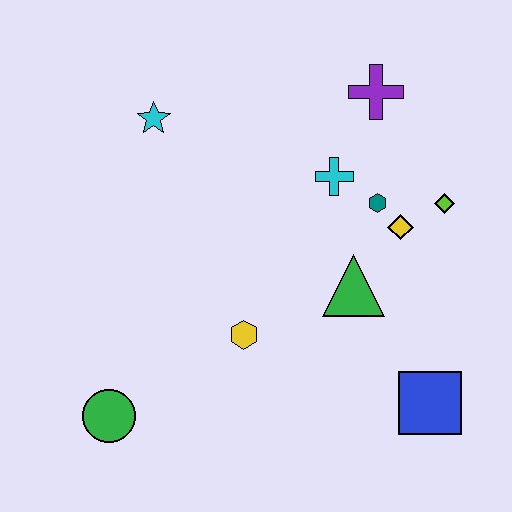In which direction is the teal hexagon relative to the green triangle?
The teal hexagon is above the green triangle.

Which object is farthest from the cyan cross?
The green circle is farthest from the cyan cross.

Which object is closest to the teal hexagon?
The yellow diamond is closest to the teal hexagon.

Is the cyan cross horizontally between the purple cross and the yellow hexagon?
Yes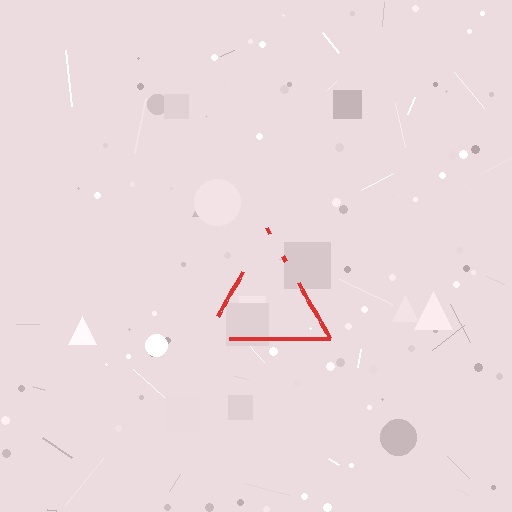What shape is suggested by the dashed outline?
The dashed outline suggests a triangle.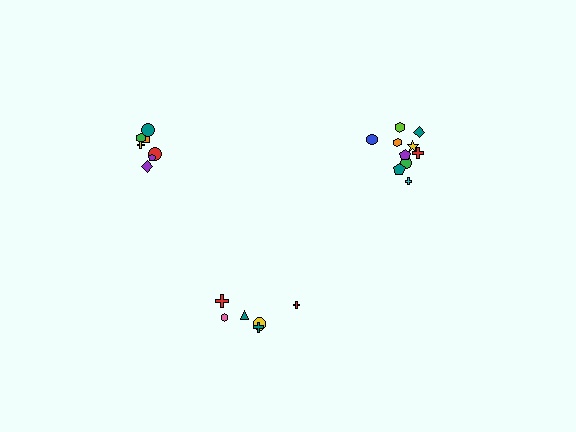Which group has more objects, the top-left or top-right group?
The top-right group.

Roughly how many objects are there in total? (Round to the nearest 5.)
Roughly 25 objects in total.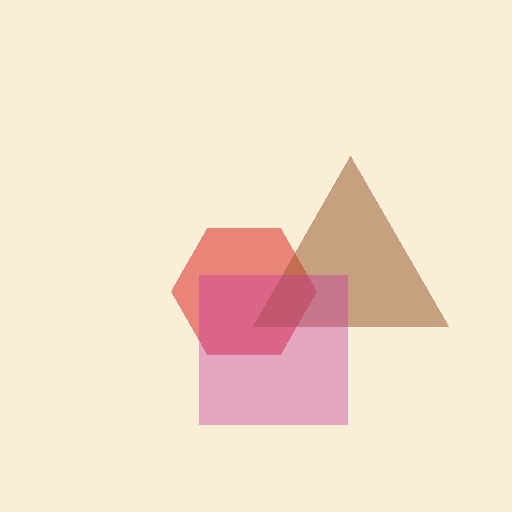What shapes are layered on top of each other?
The layered shapes are: a red hexagon, a brown triangle, a magenta square.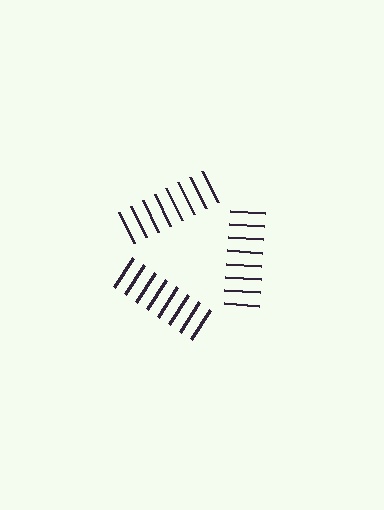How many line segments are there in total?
24 — 8 along each of the 3 edges.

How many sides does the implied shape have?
3 sides — the line-ends trace a triangle.